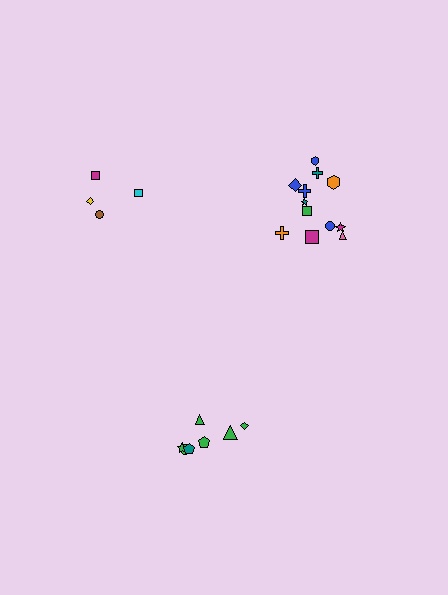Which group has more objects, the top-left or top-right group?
The top-right group.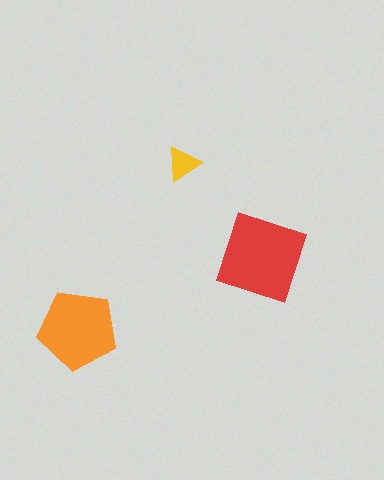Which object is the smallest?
The yellow triangle.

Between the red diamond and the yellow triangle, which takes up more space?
The red diamond.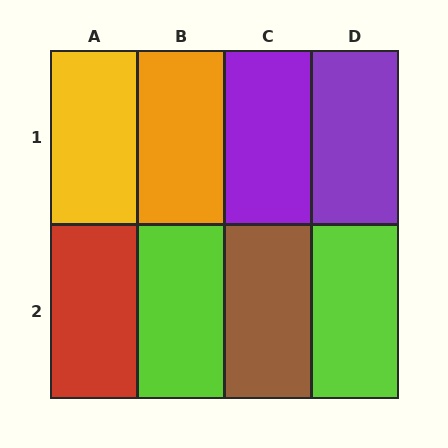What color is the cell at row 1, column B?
Orange.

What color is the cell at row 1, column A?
Yellow.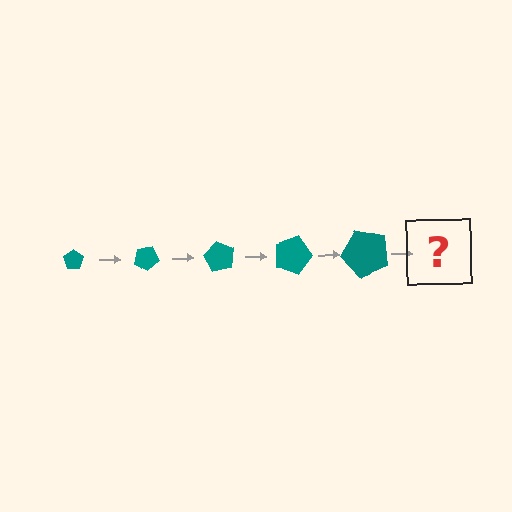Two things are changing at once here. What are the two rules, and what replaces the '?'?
The two rules are that the pentagon grows larger each step and it rotates 30 degrees each step. The '?' should be a pentagon, larger than the previous one and rotated 150 degrees from the start.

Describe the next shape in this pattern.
It should be a pentagon, larger than the previous one and rotated 150 degrees from the start.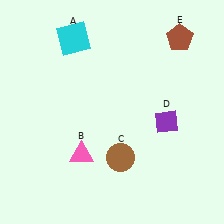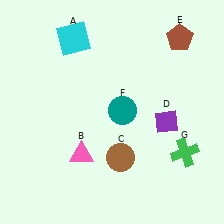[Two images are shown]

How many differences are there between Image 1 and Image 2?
There are 2 differences between the two images.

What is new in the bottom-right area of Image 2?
A green cross (G) was added in the bottom-right area of Image 2.